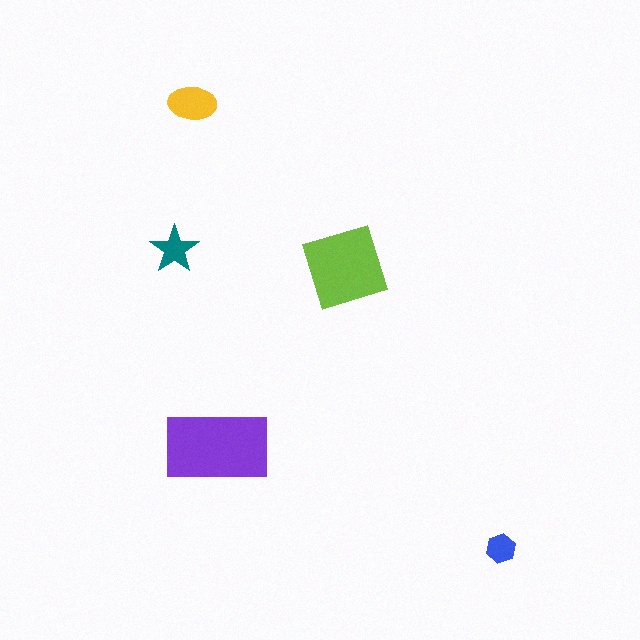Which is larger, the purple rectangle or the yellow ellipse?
The purple rectangle.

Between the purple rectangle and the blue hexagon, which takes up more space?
The purple rectangle.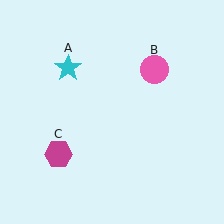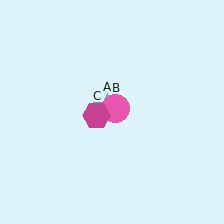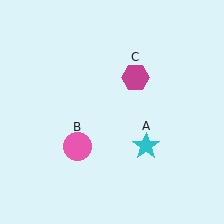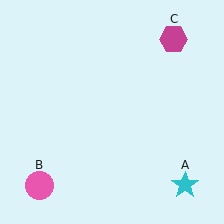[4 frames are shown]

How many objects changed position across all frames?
3 objects changed position: cyan star (object A), pink circle (object B), magenta hexagon (object C).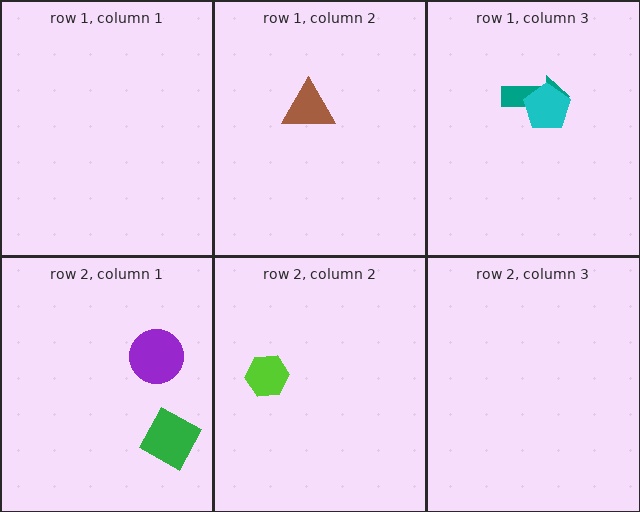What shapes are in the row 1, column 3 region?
The teal arrow, the cyan pentagon.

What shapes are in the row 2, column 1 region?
The green diamond, the purple circle.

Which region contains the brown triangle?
The row 1, column 2 region.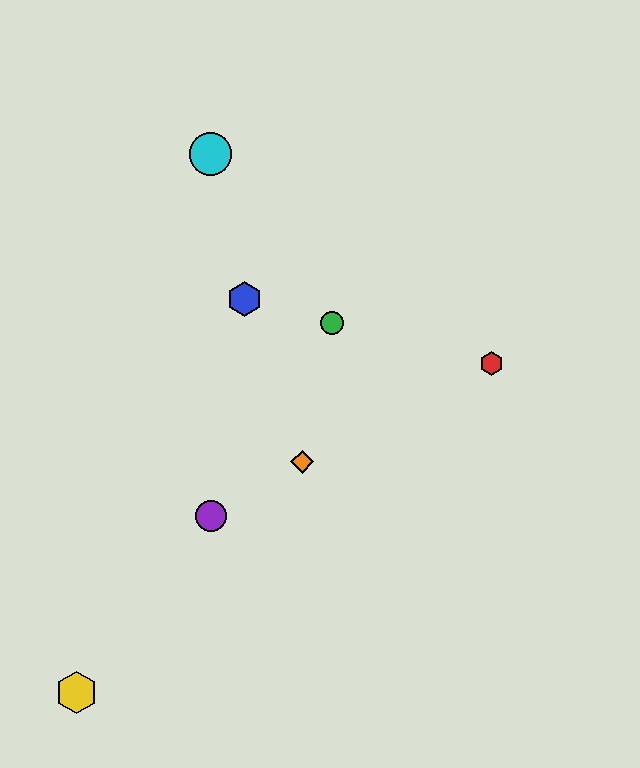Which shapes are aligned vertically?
The purple circle, the cyan circle are aligned vertically.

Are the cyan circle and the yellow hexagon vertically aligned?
No, the cyan circle is at x≈211 and the yellow hexagon is at x≈77.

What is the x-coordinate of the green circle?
The green circle is at x≈332.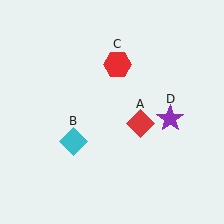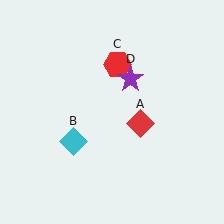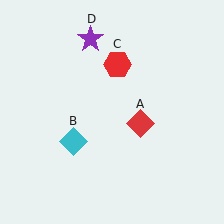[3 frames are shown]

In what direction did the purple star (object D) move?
The purple star (object D) moved up and to the left.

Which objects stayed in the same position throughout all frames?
Red diamond (object A) and cyan diamond (object B) and red hexagon (object C) remained stationary.